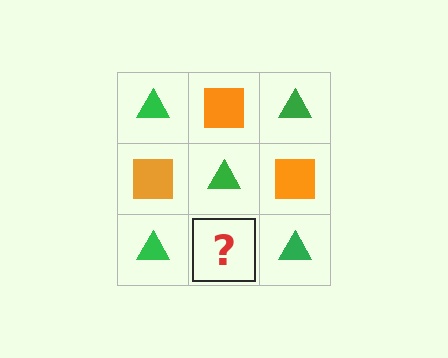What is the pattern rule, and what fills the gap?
The rule is that it alternates green triangle and orange square in a checkerboard pattern. The gap should be filled with an orange square.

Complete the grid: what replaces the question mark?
The question mark should be replaced with an orange square.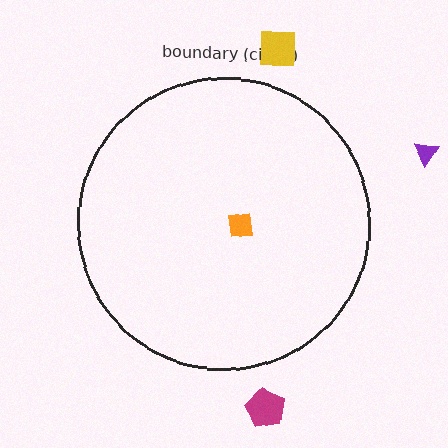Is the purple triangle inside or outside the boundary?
Outside.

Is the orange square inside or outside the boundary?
Inside.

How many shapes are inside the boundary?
1 inside, 3 outside.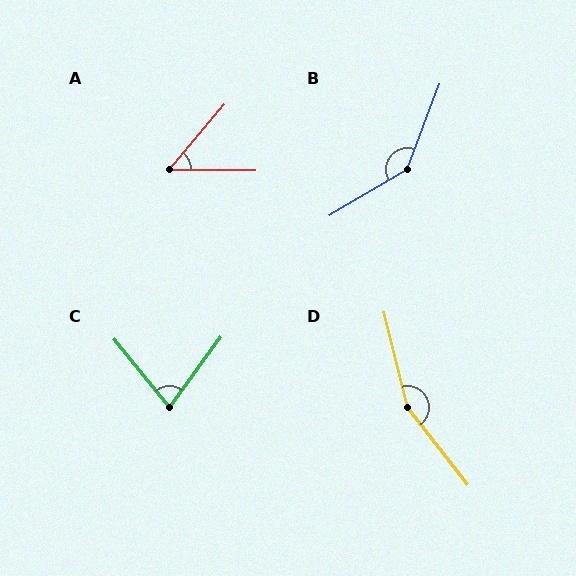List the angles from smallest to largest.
A (50°), C (75°), B (142°), D (156°).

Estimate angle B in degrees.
Approximately 142 degrees.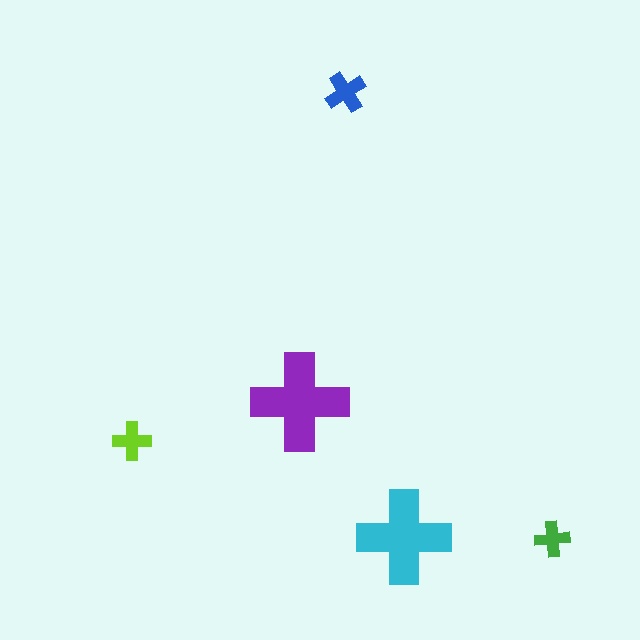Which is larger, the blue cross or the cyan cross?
The cyan one.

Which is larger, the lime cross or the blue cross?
The blue one.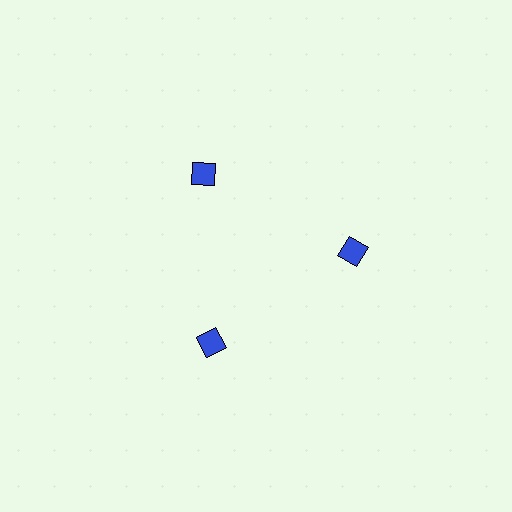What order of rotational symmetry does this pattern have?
This pattern has 3-fold rotational symmetry.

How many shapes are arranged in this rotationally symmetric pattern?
There are 3 shapes, arranged in 3 groups of 1.